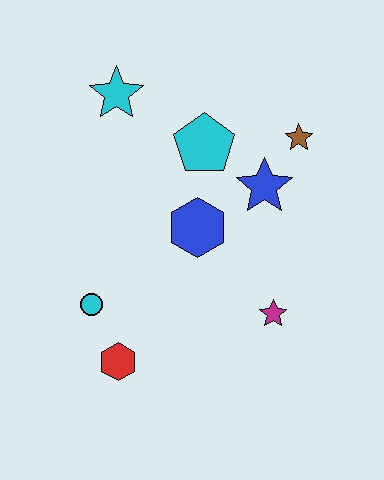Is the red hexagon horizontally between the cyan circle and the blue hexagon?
Yes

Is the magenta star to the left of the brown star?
Yes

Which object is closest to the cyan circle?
The red hexagon is closest to the cyan circle.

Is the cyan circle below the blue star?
Yes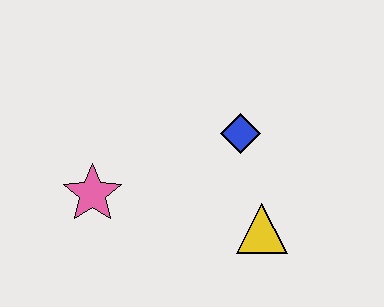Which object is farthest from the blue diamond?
The pink star is farthest from the blue diamond.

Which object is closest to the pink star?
The blue diamond is closest to the pink star.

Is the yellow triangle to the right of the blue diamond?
Yes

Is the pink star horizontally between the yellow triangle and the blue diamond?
No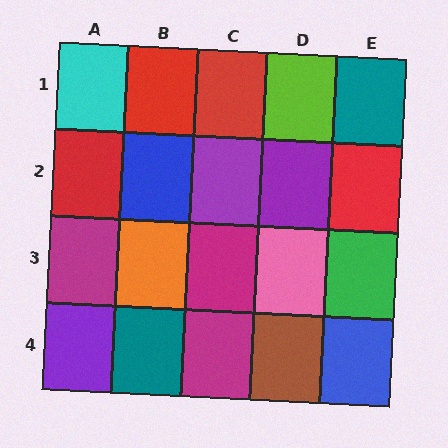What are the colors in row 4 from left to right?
Purple, teal, magenta, brown, blue.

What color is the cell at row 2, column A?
Red.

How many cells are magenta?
3 cells are magenta.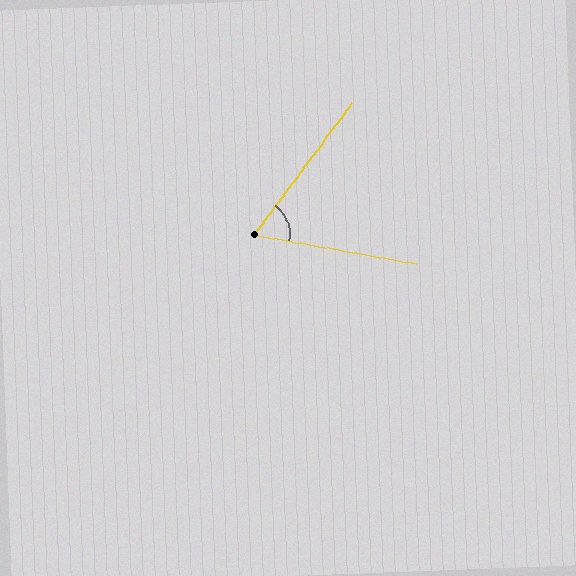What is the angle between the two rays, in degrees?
Approximately 64 degrees.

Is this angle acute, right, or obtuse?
It is acute.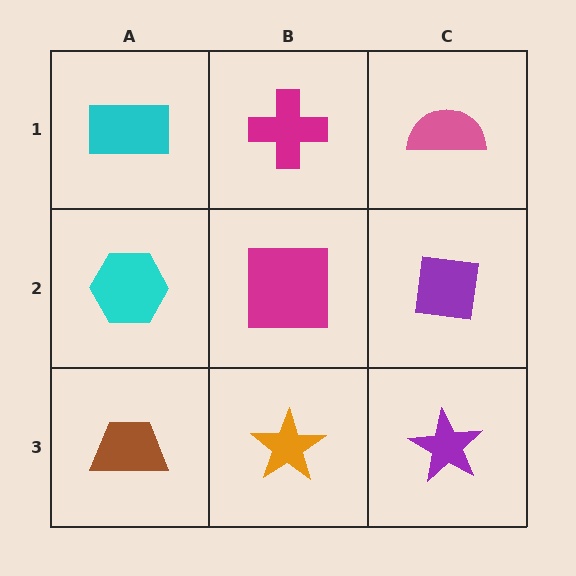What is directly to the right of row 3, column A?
An orange star.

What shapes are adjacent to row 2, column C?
A pink semicircle (row 1, column C), a purple star (row 3, column C), a magenta square (row 2, column B).